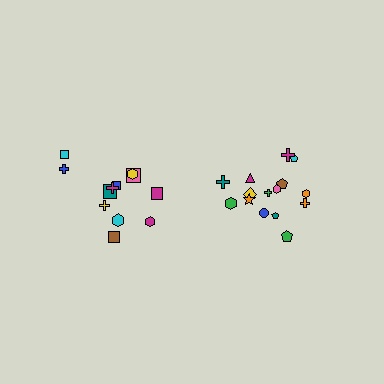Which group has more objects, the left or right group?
The right group.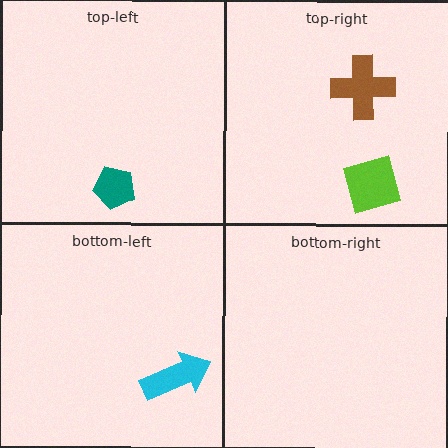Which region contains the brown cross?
The top-right region.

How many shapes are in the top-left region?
1.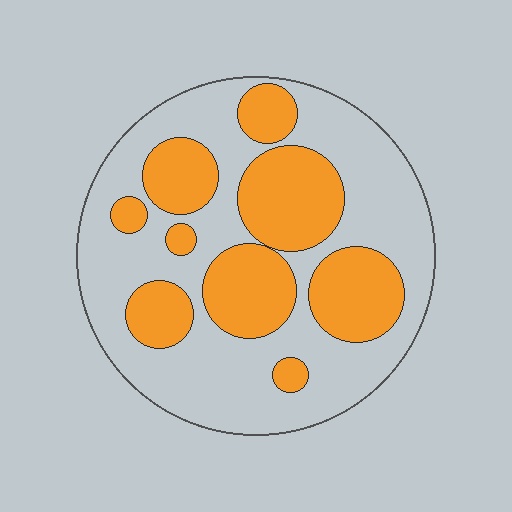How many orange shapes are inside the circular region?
9.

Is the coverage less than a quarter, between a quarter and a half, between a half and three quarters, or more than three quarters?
Between a quarter and a half.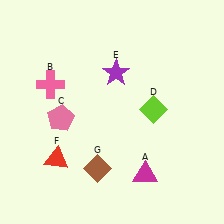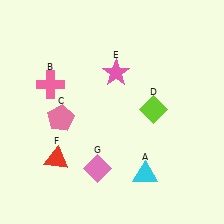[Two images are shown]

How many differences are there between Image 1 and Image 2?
There are 3 differences between the two images.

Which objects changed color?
A changed from magenta to cyan. E changed from purple to pink. G changed from brown to pink.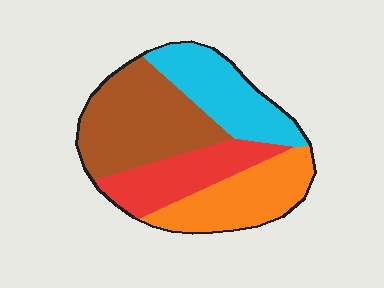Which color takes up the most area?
Brown, at roughly 35%.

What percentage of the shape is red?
Red takes up about one fifth (1/5) of the shape.